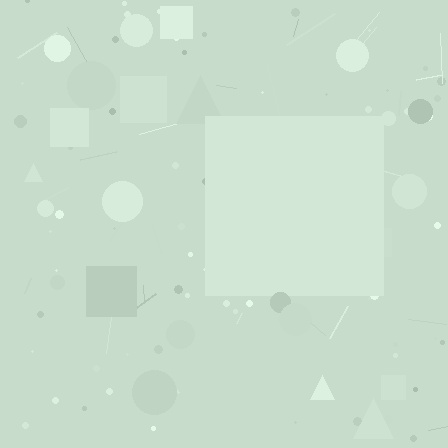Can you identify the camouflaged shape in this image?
The camouflaged shape is a square.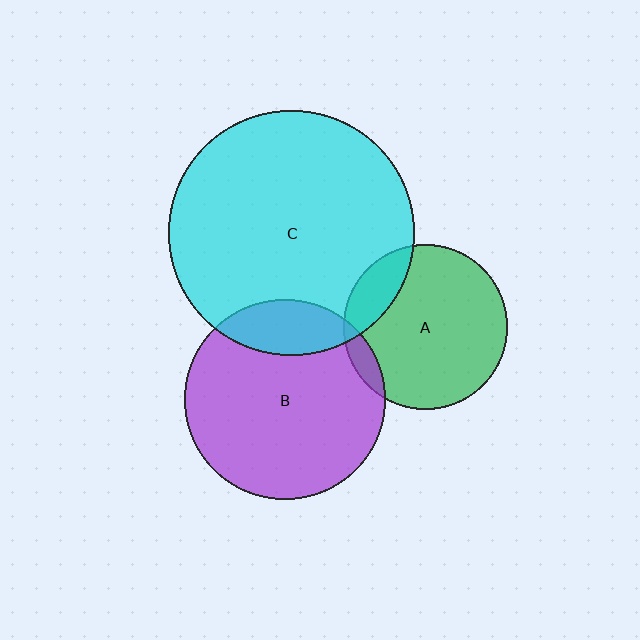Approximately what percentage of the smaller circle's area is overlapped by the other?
Approximately 15%.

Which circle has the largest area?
Circle C (cyan).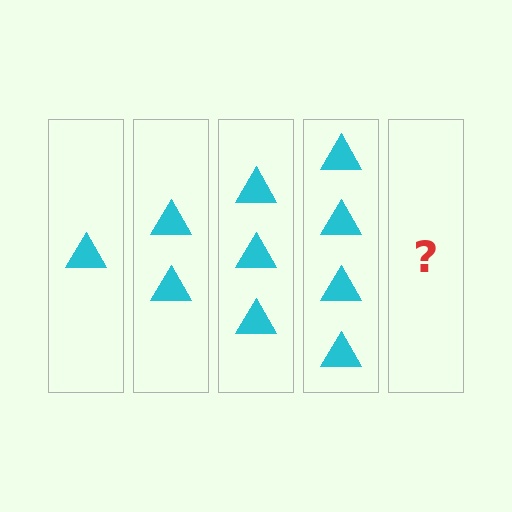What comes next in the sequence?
The next element should be 5 triangles.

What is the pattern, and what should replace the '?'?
The pattern is that each step adds one more triangle. The '?' should be 5 triangles.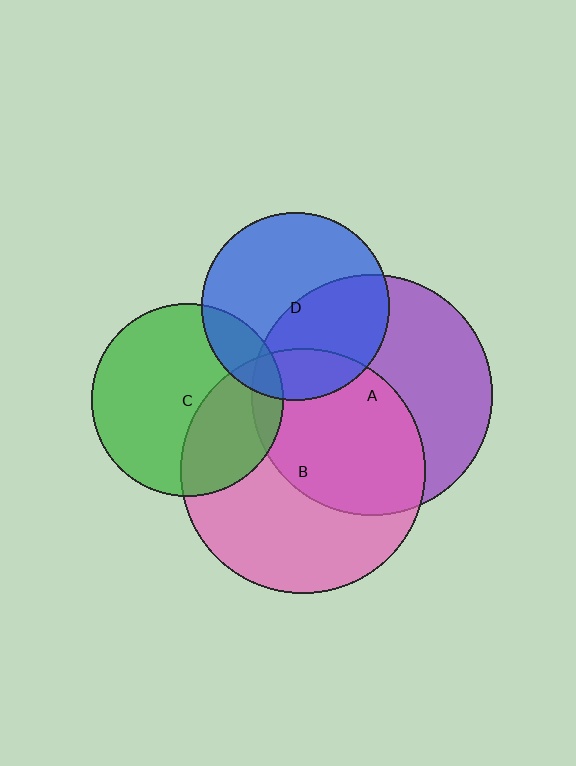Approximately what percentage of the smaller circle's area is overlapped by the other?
Approximately 35%.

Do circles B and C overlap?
Yes.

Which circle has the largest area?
Circle B (pink).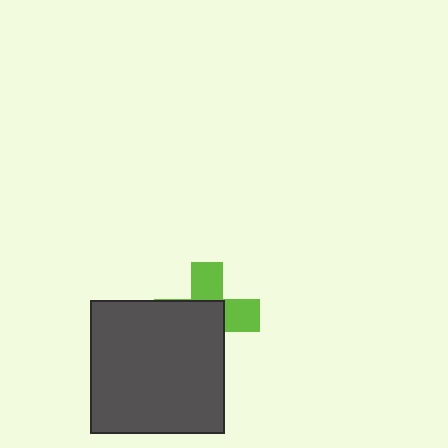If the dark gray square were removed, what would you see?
You would see the complete lime cross.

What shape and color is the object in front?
The object in front is a dark gray square.